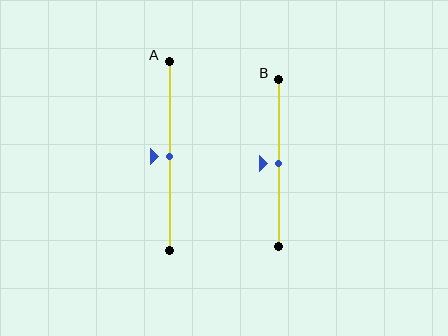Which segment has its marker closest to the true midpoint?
Segment A has its marker closest to the true midpoint.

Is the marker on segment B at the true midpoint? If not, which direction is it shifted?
Yes, the marker on segment B is at the true midpoint.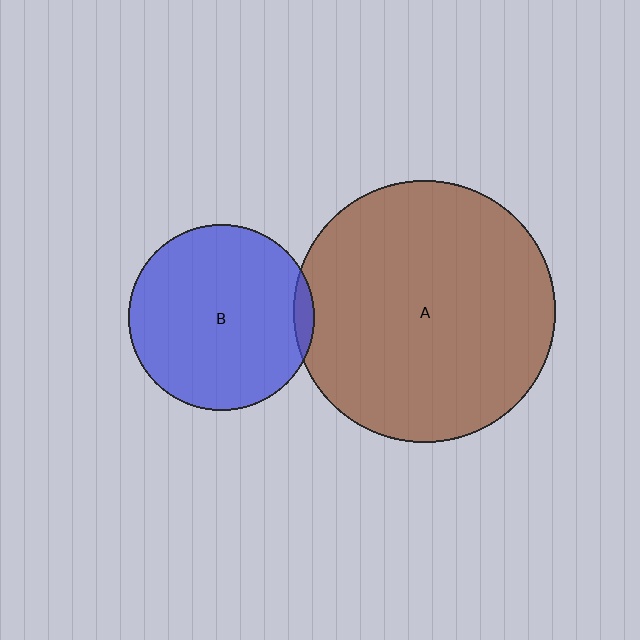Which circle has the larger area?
Circle A (brown).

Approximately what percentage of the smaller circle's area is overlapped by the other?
Approximately 5%.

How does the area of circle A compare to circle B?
Approximately 2.0 times.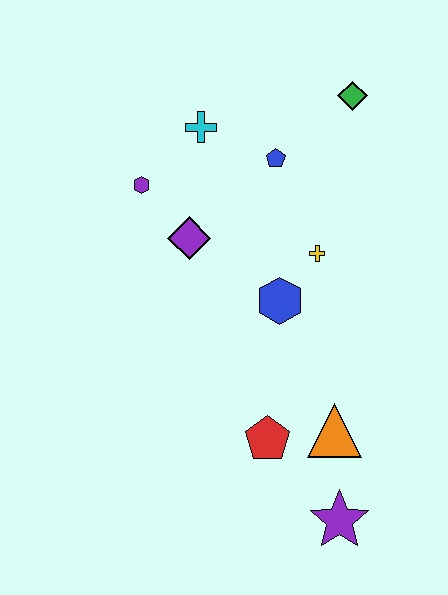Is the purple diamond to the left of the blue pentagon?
Yes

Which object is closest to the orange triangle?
The red pentagon is closest to the orange triangle.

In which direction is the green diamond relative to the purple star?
The green diamond is above the purple star.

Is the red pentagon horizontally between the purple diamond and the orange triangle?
Yes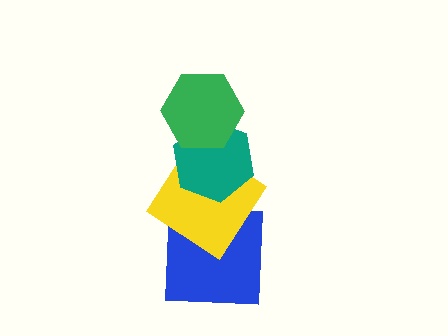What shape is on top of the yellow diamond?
The teal hexagon is on top of the yellow diamond.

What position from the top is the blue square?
The blue square is 4th from the top.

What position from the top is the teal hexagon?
The teal hexagon is 2nd from the top.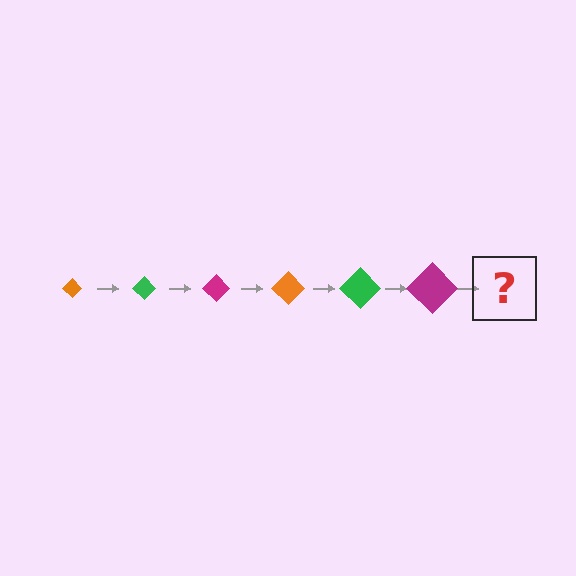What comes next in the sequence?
The next element should be an orange diamond, larger than the previous one.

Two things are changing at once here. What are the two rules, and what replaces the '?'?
The two rules are that the diamond grows larger each step and the color cycles through orange, green, and magenta. The '?' should be an orange diamond, larger than the previous one.